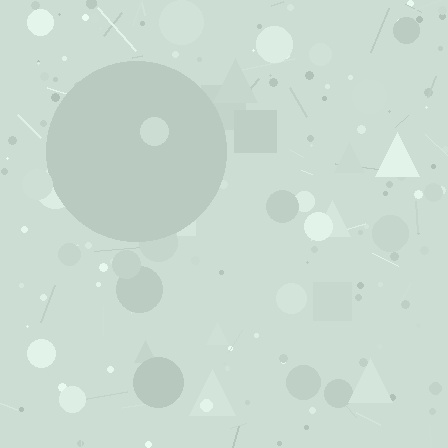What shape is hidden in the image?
A circle is hidden in the image.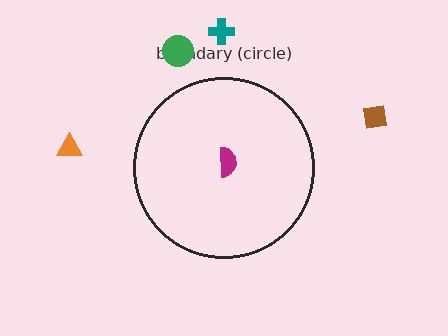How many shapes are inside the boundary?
1 inside, 4 outside.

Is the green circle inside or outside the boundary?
Outside.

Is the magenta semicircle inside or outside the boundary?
Inside.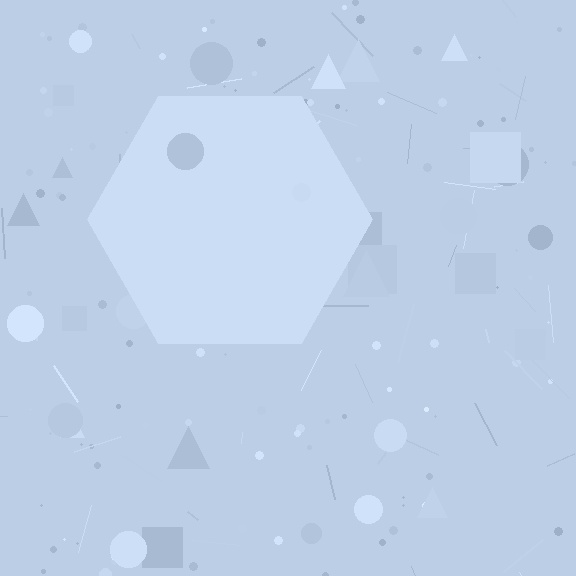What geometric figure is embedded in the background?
A hexagon is embedded in the background.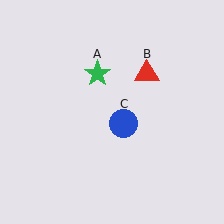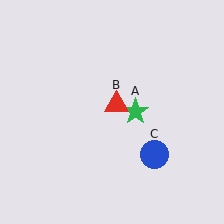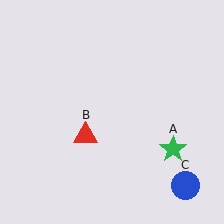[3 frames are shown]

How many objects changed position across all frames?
3 objects changed position: green star (object A), red triangle (object B), blue circle (object C).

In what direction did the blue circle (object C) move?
The blue circle (object C) moved down and to the right.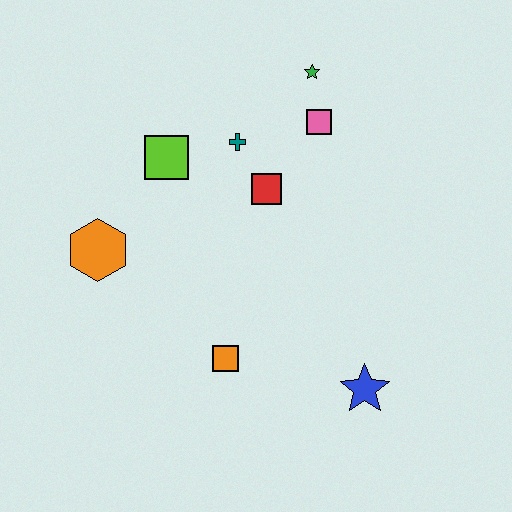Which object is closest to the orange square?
The blue star is closest to the orange square.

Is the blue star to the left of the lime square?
No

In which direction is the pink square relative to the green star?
The pink square is below the green star.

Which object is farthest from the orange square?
The green star is farthest from the orange square.